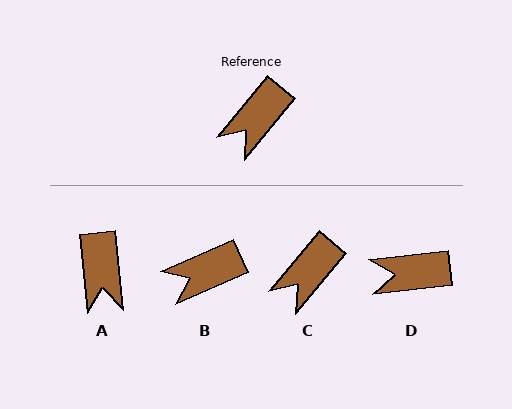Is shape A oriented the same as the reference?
No, it is off by about 45 degrees.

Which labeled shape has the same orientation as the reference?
C.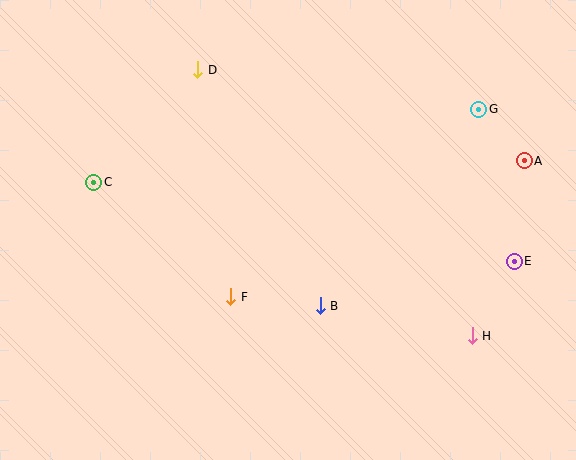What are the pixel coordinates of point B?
Point B is at (320, 306).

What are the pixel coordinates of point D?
Point D is at (198, 70).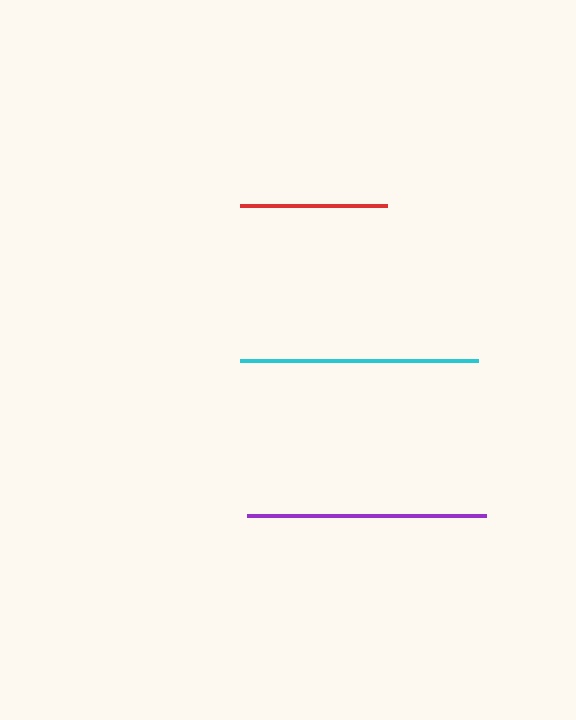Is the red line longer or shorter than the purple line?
The purple line is longer than the red line.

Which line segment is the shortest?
The red line is the shortest at approximately 147 pixels.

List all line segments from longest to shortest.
From longest to shortest: purple, cyan, red.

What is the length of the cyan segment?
The cyan segment is approximately 237 pixels long.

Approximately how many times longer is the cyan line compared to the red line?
The cyan line is approximately 1.6 times the length of the red line.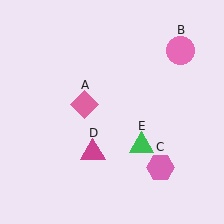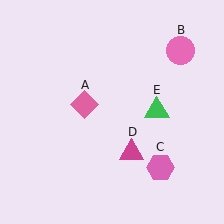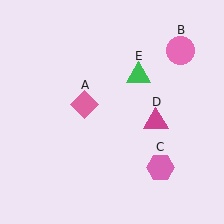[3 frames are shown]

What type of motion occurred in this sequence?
The magenta triangle (object D), green triangle (object E) rotated counterclockwise around the center of the scene.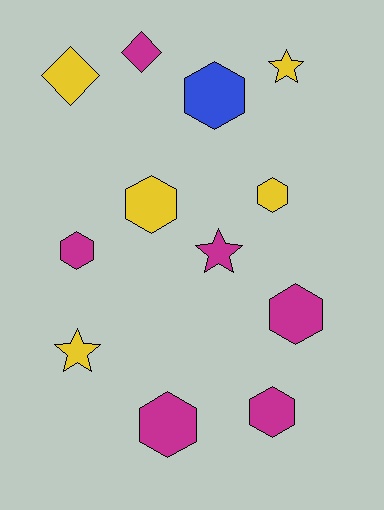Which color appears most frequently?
Magenta, with 6 objects.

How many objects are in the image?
There are 12 objects.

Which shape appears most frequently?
Hexagon, with 7 objects.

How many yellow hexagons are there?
There are 2 yellow hexagons.